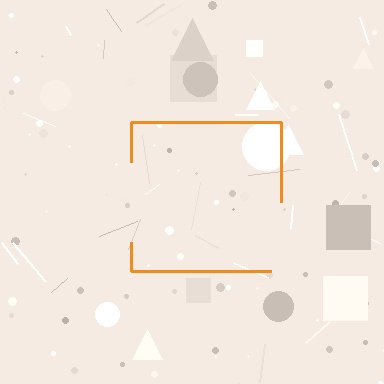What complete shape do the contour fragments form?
The contour fragments form a square.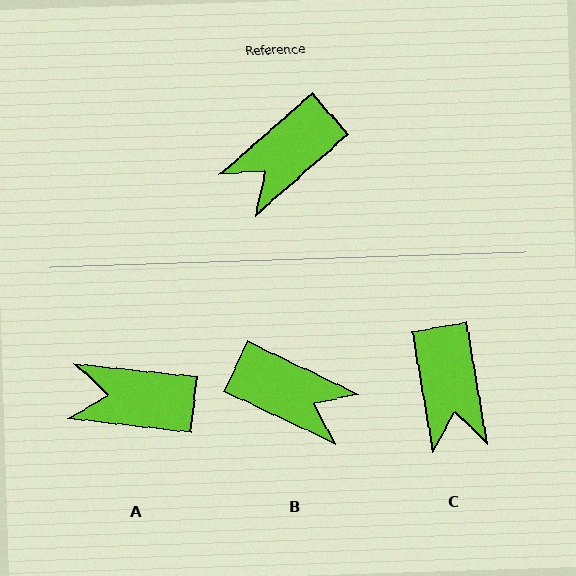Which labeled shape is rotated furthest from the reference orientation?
B, about 113 degrees away.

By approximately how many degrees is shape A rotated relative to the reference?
Approximately 48 degrees clockwise.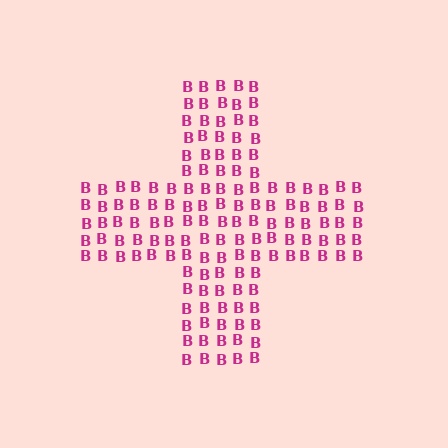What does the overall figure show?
The overall figure shows a cross.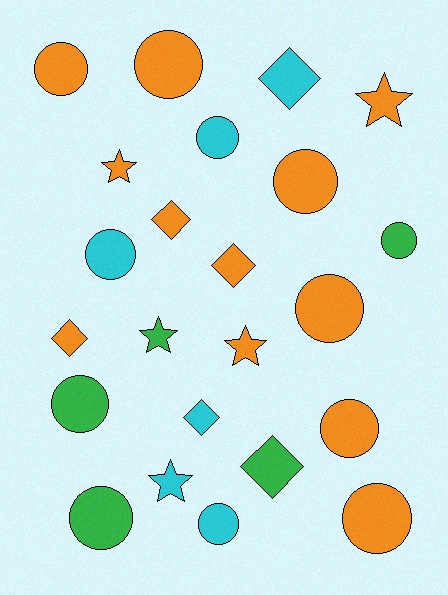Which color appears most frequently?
Orange, with 12 objects.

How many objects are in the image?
There are 23 objects.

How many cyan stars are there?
There is 1 cyan star.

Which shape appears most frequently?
Circle, with 12 objects.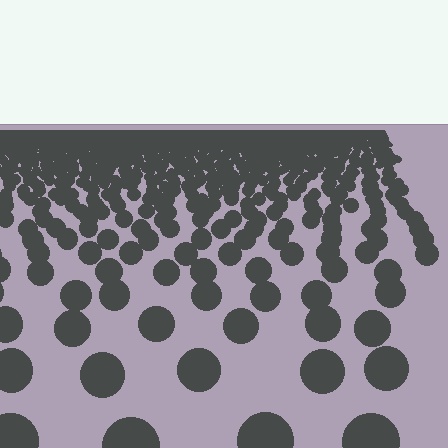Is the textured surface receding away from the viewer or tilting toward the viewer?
The surface is receding away from the viewer. Texture elements get smaller and denser toward the top.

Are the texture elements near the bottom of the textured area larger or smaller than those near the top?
Larger. Near the bottom, elements are closer to the viewer and appear at a bigger on-screen size.